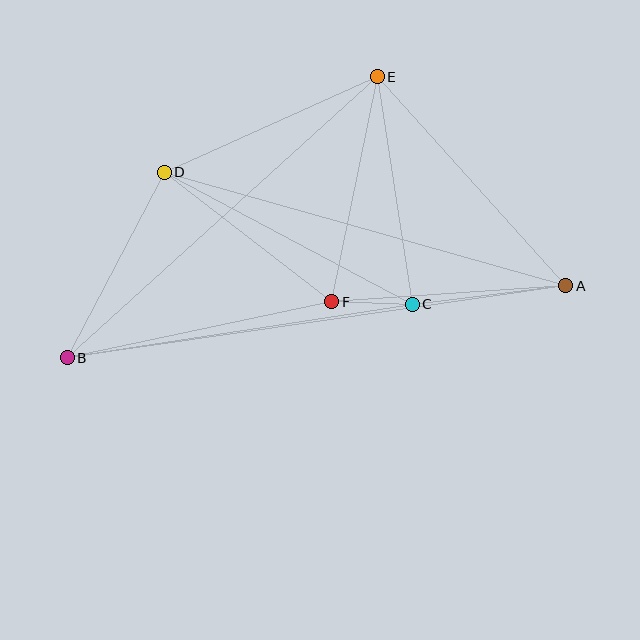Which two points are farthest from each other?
Points A and B are farthest from each other.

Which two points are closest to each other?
Points C and F are closest to each other.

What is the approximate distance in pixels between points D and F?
The distance between D and F is approximately 212 pixels.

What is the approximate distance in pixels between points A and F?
The distance between A and F is approximately 234 pixels.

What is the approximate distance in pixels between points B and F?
The distance between B and F is approximately 270 pixels.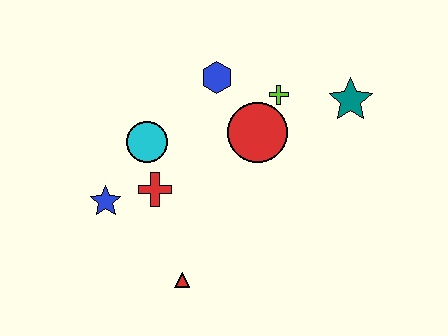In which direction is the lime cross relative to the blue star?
The lime cross is to the right of the blue star.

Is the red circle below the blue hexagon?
Yes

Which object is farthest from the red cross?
The teal star is farthest from the red cross.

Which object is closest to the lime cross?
The red circle is closest to the lime cross.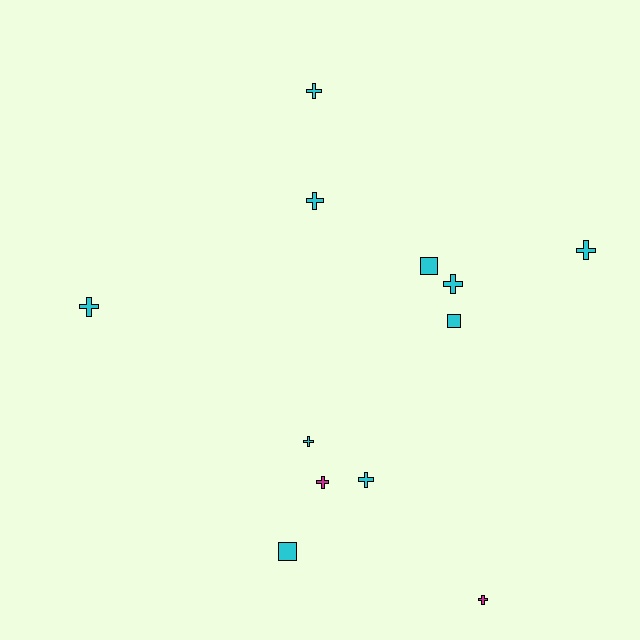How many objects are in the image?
There are 12 objects.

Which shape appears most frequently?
Cross, with 9 objects.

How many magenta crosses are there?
There are 2 magenta crosses.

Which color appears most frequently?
Cyan, with 10 objects.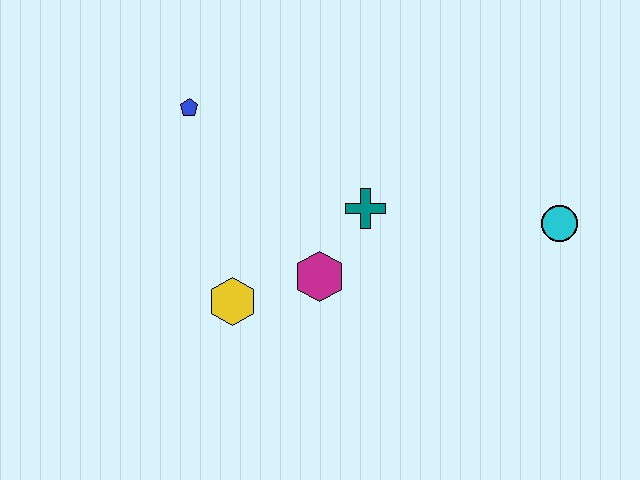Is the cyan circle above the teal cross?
No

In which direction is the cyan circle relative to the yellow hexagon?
The cyan circle is to the right of the yellow hexagon.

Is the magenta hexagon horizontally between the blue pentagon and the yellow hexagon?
No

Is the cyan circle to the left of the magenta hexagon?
No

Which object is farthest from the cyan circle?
The blue pentagon is farthest from the cyan circle.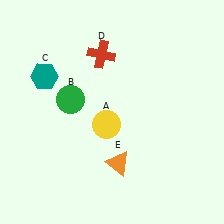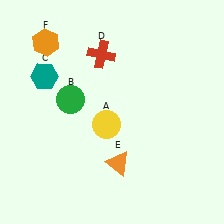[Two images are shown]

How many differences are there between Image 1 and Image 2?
There is 1 difference between the two images.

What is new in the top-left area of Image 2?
An orange hexagon (F) was added in the top-left area of Image 2.